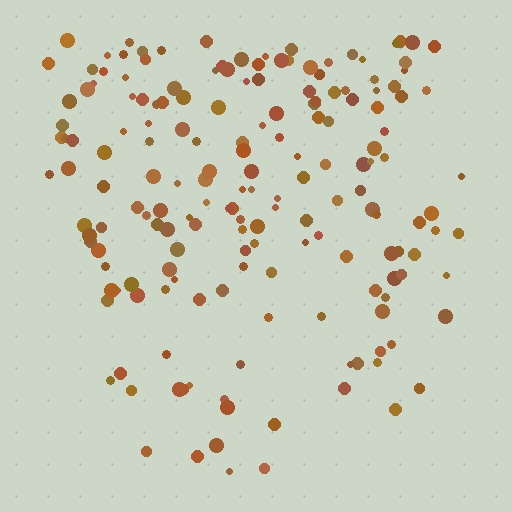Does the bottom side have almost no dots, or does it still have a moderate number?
Still a moderate number, just noticeably fewer than the top.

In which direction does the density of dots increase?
From bottom to top, with the top side densest.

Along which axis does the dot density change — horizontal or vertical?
Vertical.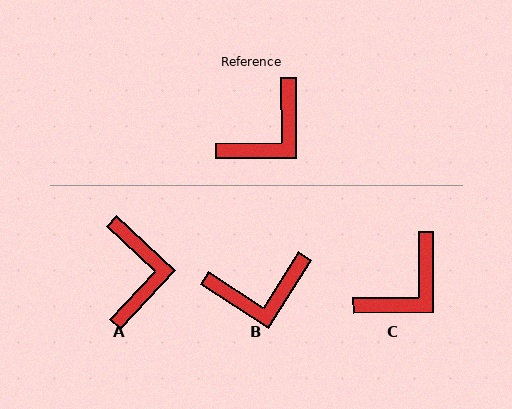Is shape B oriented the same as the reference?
No, it is off by about 33 degrees.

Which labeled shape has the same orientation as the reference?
C.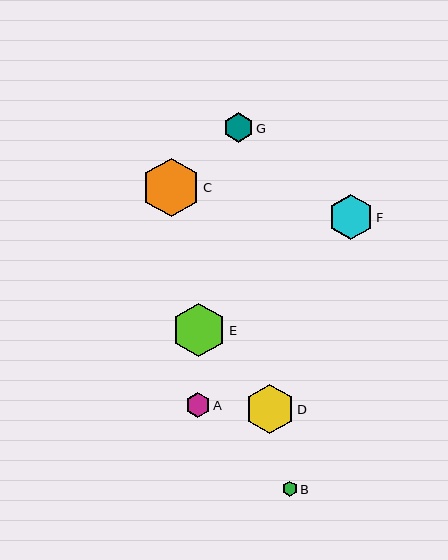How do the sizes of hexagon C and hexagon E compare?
Hexagon C and hexagon E are approximately the same size.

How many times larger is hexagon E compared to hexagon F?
Hexagon E is approximately 1.2 times the size of hexagon F.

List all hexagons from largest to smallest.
From largest to smallest: C, E, D, F, G, A, B.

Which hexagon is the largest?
Hexagon C is the largest with a size of approximately 59 pixels.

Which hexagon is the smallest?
Hexagon B is the smallest with a size of approximately 15 pixels.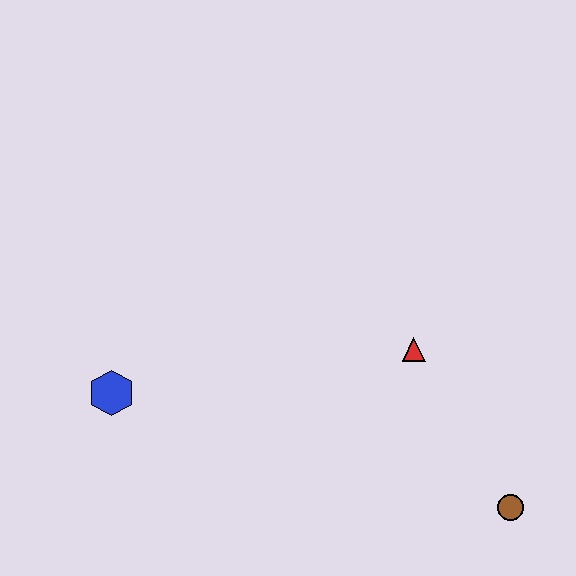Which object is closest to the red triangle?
The brown circle is closest to the red triangle.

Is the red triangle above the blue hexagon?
Yes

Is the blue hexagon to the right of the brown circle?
No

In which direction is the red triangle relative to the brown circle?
The red triangle is above the brown circle.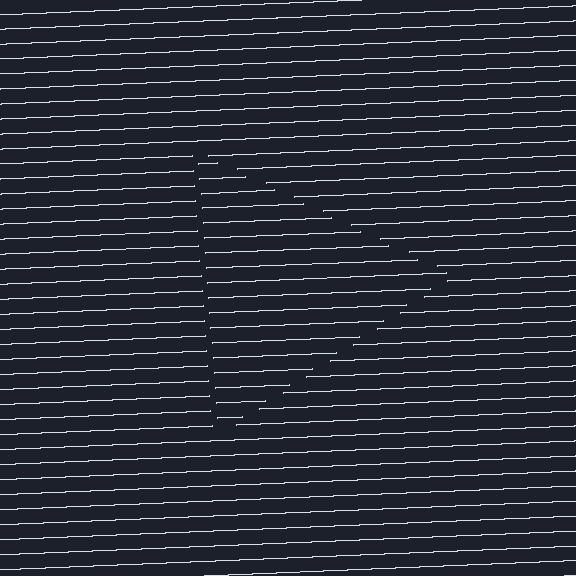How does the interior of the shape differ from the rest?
The interior of the shape contains the same grating, shifted by half a period — the contour is defined by the phase discontinuity where line-ends from the inner and outer gratings abut.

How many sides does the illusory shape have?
3 sides — the line-ends trace a triangle.